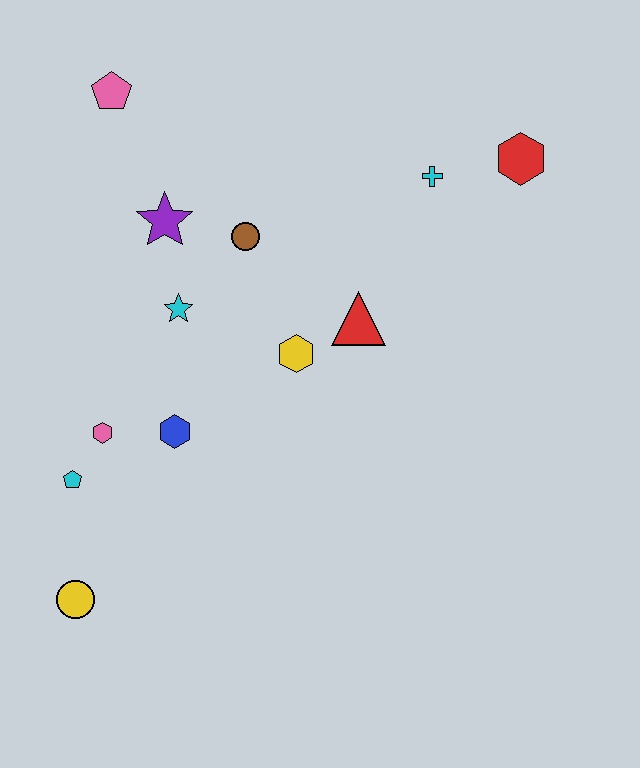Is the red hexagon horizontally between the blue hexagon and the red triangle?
No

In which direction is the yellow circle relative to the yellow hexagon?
The yellow circle is below the yellow hexagon.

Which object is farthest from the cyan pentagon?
The red hexagon is farthest from the cyan pentagon.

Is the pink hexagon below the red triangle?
Yes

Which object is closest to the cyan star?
The purple star is closest to the cyan star.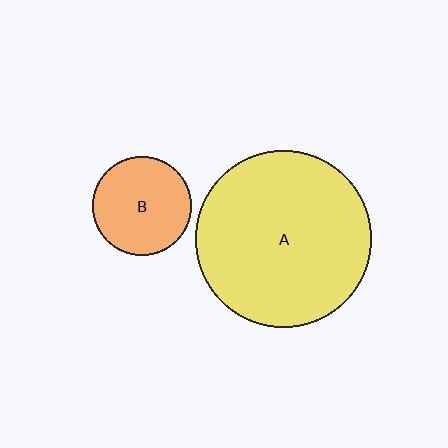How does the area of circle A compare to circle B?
Approximately 3.2 times.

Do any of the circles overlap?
No, none of the circles overlap.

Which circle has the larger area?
Circle A (yellow).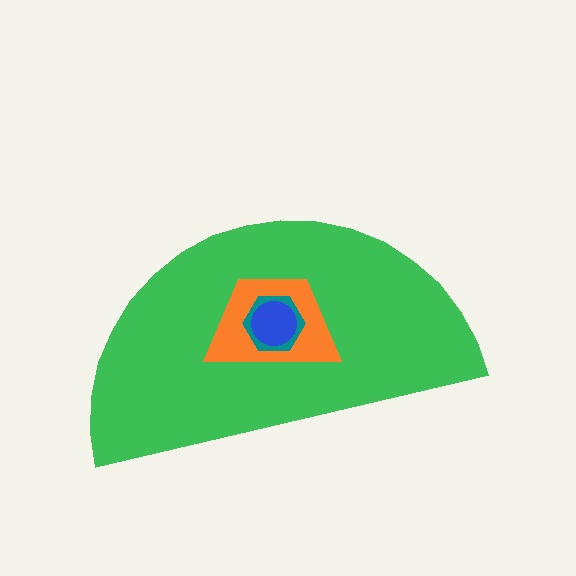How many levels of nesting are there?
4.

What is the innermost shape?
The blue circle.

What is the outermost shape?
The green semicircle.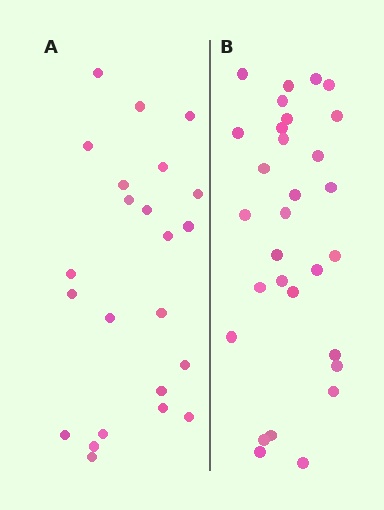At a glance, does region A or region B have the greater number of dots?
Region B (the right region) has more dots.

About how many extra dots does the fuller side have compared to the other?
Region B has roughly 8 or so more dots than region A.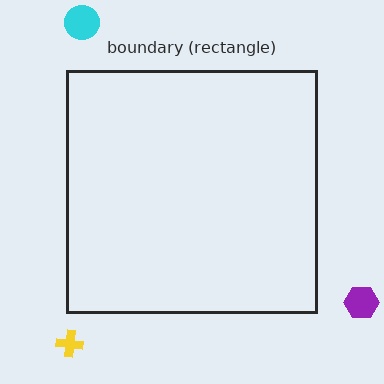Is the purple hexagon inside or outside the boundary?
Outside.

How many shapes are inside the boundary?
0 inside, 3 outside.